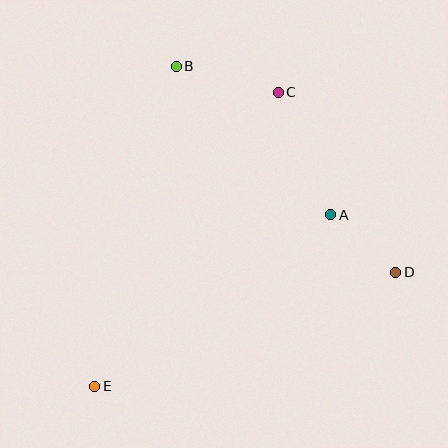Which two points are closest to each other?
Points A and D are closest to each other.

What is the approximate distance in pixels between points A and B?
The distance between A and B is approximately 214 pixels.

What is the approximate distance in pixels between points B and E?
The distance between B and E is approximately 330 pixels.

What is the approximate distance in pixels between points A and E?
The distance between A and E is approximately 291 pixels.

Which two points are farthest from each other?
Points C and E are farthest from each other.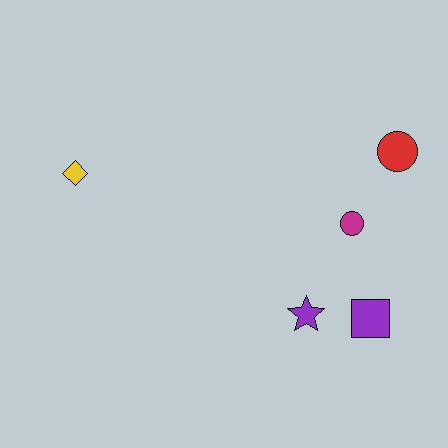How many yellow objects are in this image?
There is 1 yellow object.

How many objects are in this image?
There are 5 objects.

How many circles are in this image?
There are 2 circles.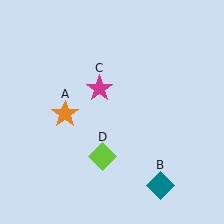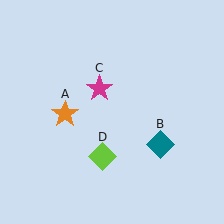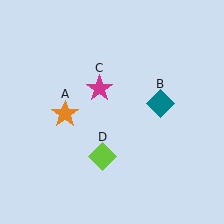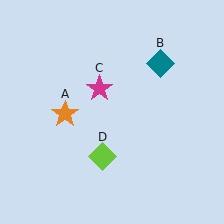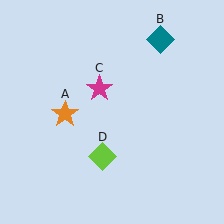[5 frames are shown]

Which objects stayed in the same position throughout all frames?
Orange star (object A) and magenta star (object C) and lime diamond (object D) remained stationary.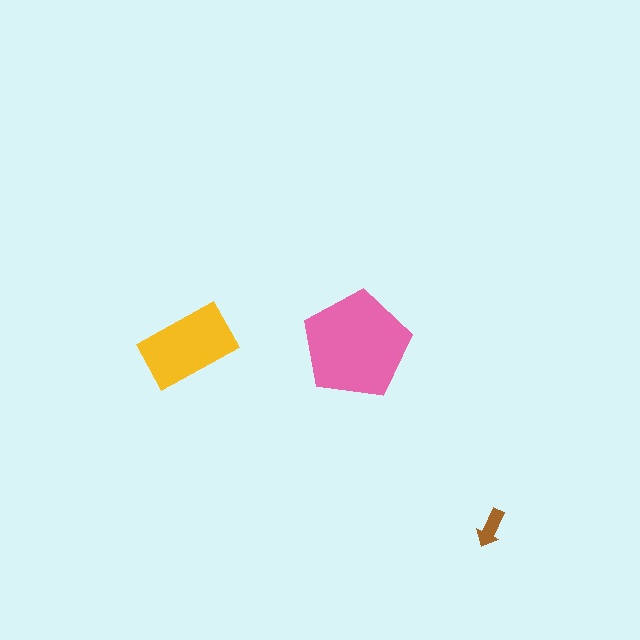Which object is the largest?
The pink pentagon.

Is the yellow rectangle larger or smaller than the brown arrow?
Larger.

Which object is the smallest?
The brown arrow.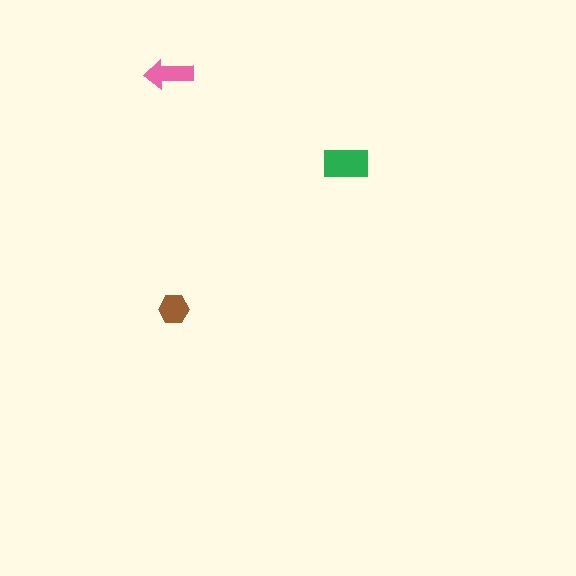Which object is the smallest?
The brown hexagon.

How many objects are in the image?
There are 3 objects in the image.